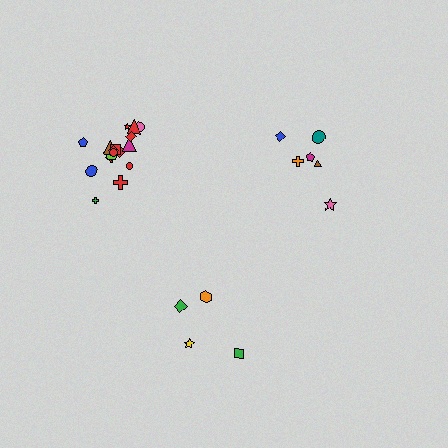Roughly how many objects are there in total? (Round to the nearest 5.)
Roughly 30 objects in total.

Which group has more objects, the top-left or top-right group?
The top-left group.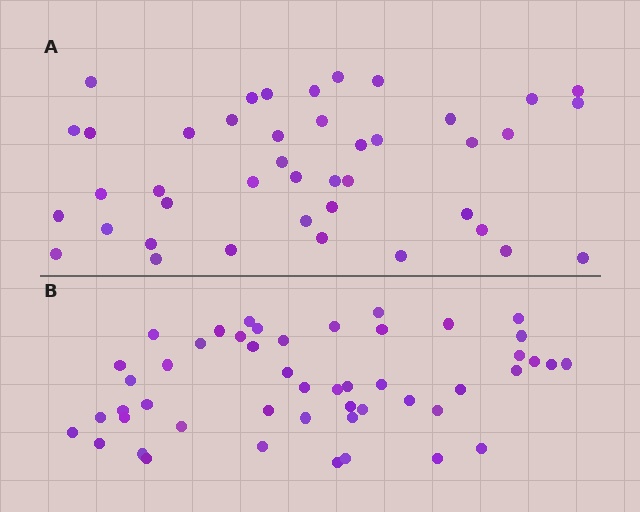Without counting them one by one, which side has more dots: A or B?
Region B (the bottom region) has more dots.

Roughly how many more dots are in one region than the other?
Region B has roughly 8 or so more dots than region A.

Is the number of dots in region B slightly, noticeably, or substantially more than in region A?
Region B has only slightly more — the two regions are fairly close. The ratio is roughly 1.2 to 1.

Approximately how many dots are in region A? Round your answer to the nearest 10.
About 40 dots. (The exact count is 42, which rounds to 40.)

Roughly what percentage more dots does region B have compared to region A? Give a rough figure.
About 15% more.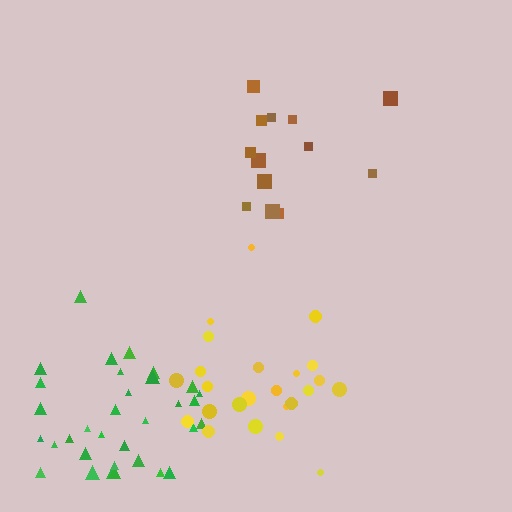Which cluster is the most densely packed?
Yellow.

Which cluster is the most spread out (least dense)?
Brown.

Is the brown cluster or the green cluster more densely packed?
Green.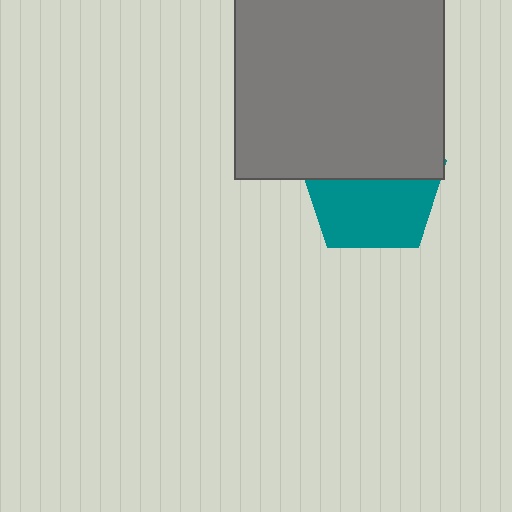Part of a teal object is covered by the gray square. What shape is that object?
It is a pentagon.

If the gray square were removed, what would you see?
You would see the complete teal pentagon.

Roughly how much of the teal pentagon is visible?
About half of it is visible (roughly 53%).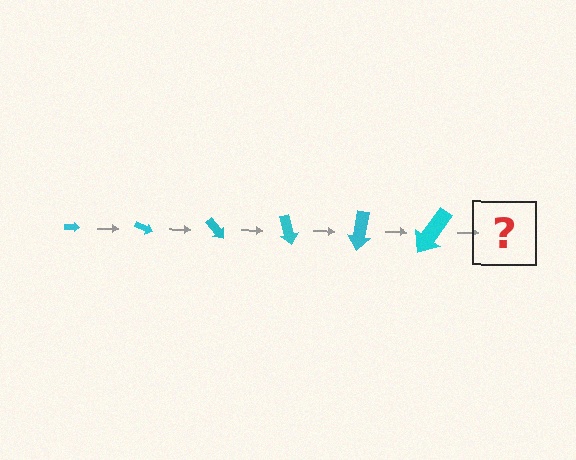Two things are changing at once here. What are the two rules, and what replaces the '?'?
The two rules are that the arrow grows larger each step and it rotates 25 degrees each step. The '?' should be an arrow, larger than the previous one and rotated 150 degrees from the start.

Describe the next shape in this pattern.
It should be an arrow, larger than the previous one and rotated 150 degrees from the start.